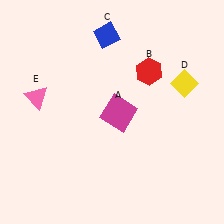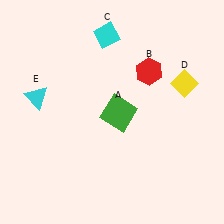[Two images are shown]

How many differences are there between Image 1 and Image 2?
There are 3 differences between the two images.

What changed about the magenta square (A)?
In Image 1, A is magenta. In Image 2, it changed to green.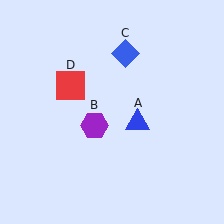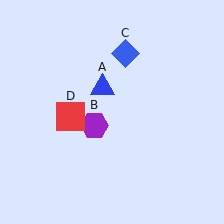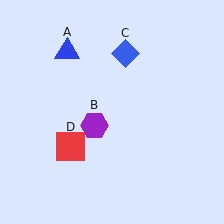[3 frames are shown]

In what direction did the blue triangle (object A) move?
The blue triangle (object A) moved up and to the left.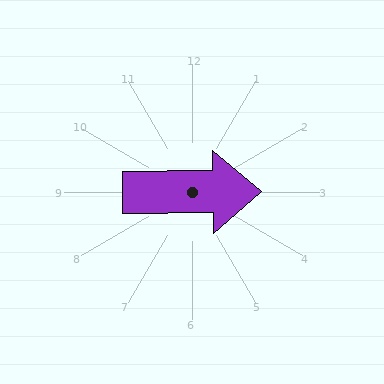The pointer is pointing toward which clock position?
Roughly 3 o'clock.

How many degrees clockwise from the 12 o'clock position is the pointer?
Approximately 90 degrees.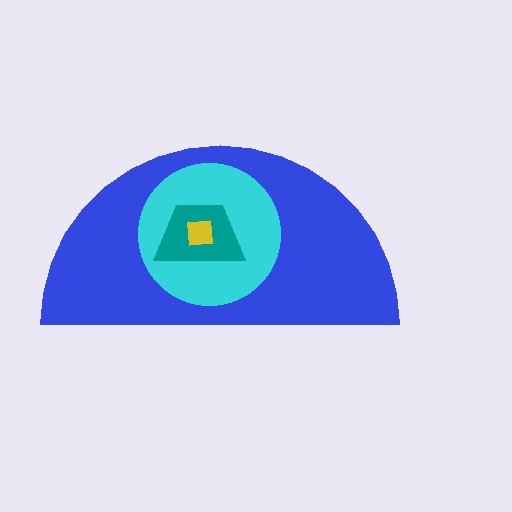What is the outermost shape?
The blue semicircle.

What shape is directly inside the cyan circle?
The teal trapezoid.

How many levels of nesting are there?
4.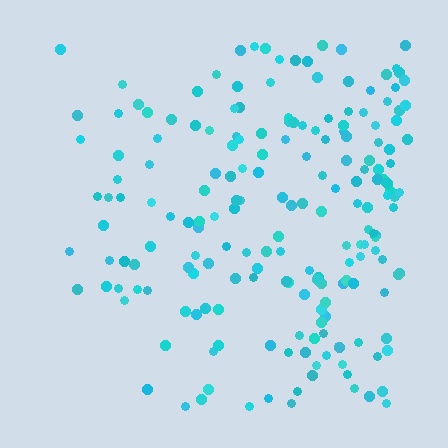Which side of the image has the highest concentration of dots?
The right.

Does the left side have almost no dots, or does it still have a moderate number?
Still a moderate number, just noticeably fewer than the right.